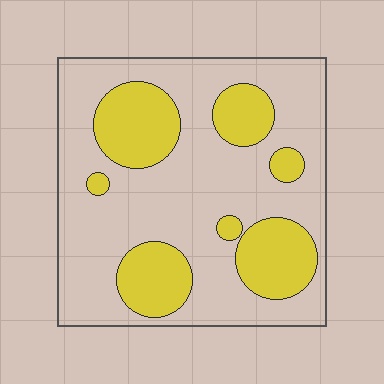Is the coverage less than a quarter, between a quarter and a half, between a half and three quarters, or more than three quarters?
Between a quarter and a half.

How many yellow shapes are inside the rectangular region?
7.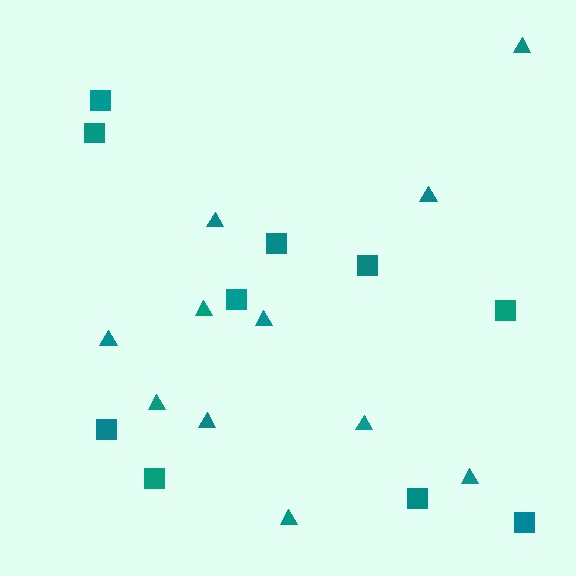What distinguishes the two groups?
There are 2 groups: one group of triangles (11) and one group of squares (10).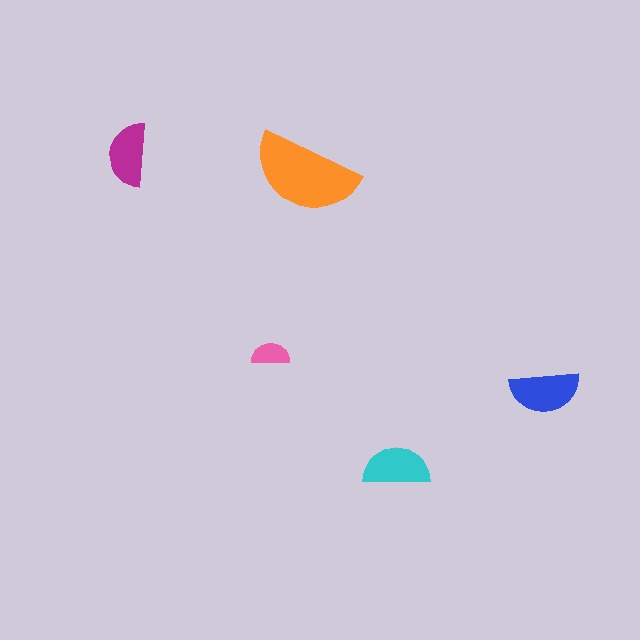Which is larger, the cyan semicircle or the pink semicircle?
The cyan one.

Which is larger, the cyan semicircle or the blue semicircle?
The blue one.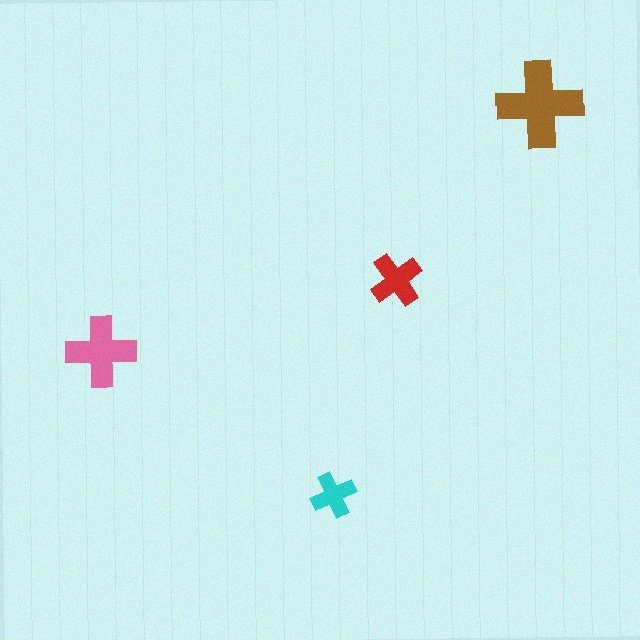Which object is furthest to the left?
The pink cross is leftmost.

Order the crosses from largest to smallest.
the brown one, the pink one, the red one, the cyan one.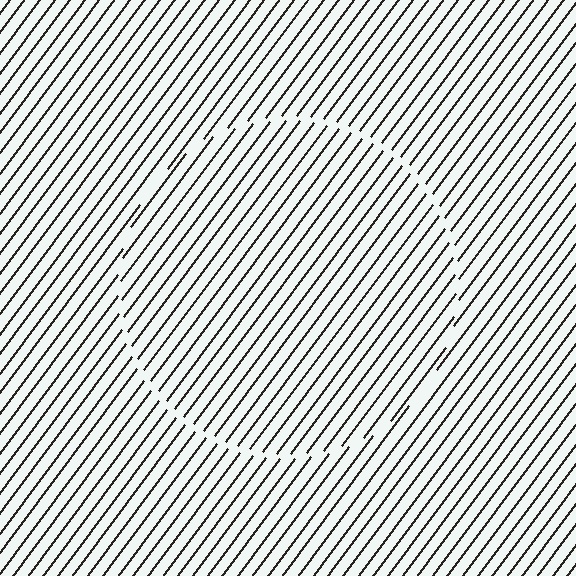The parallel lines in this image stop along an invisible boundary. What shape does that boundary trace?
An illusory circle. The interior of the shape contains the same grating, shifted by half a period — the contour is defined by the phase discontinuity where line-ends from the inner and outer gratings abut.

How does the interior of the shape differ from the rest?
The interior of the shape contains the same grating, shifted by half a period — the contour is defined by the phase discontinuity where line-ends from the inner and outer gratings abut.